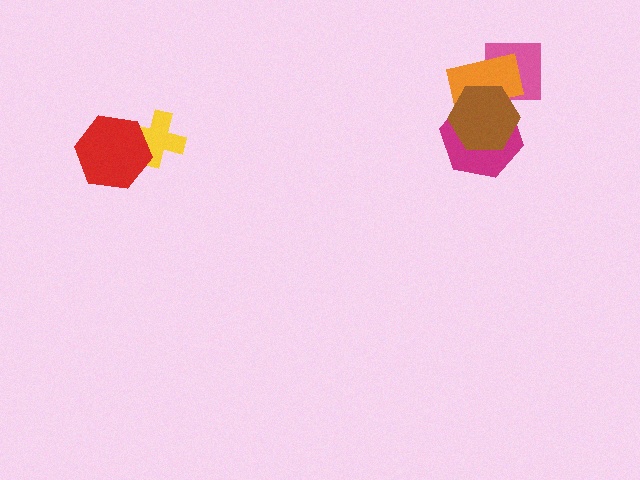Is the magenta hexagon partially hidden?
Yes, it is partially covered by another shape.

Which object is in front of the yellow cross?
The red hexagon is in front of the yellow cross.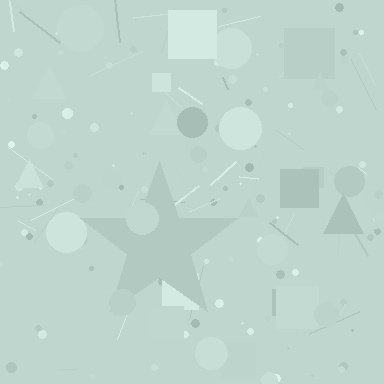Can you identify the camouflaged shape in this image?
The camouflaged shape is a star.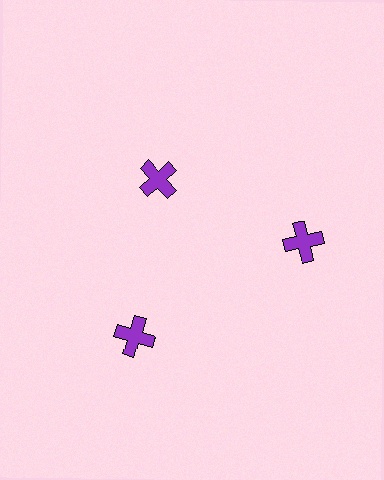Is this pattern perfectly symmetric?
No. The 3 purple crosses are arranged in a ring, but one element near the 11 o'clock position is pulled inward toward the center, breaking the 3-fold rotational symmetry.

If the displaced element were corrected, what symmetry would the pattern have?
It would have 3-fold rotational symmetry — the pattern would map onto itself every 120 degrees.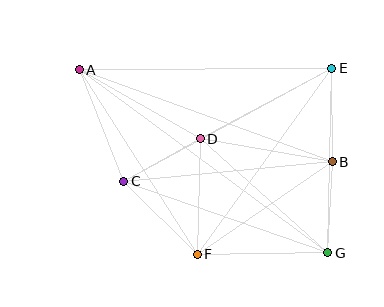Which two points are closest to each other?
Points C and D are closest to each other.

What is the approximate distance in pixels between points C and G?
The distance between C and G is approximately 216 pixels.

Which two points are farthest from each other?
Points A and G are farthest from each other.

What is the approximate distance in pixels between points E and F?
The distance between E and F is approximately 230 pixels.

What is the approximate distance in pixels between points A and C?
The distance between A and C is approximately 120 pixels.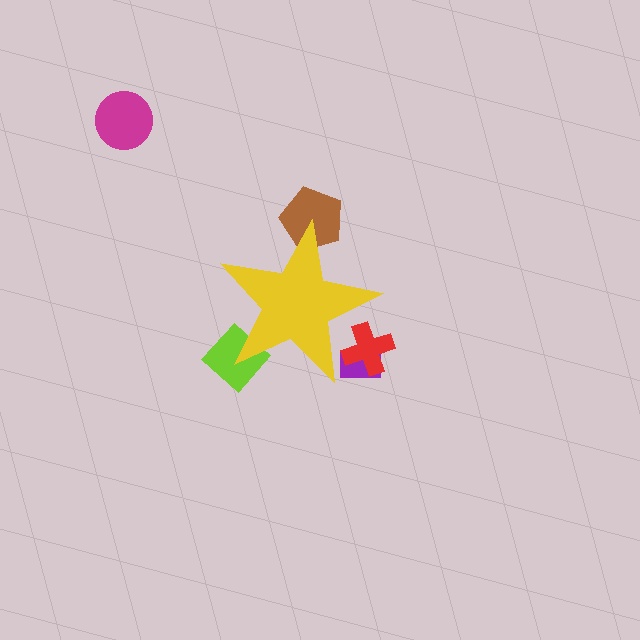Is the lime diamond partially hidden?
Yes, the lime diamond is partially hidden behind the yellow star.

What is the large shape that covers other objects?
A yellow star.